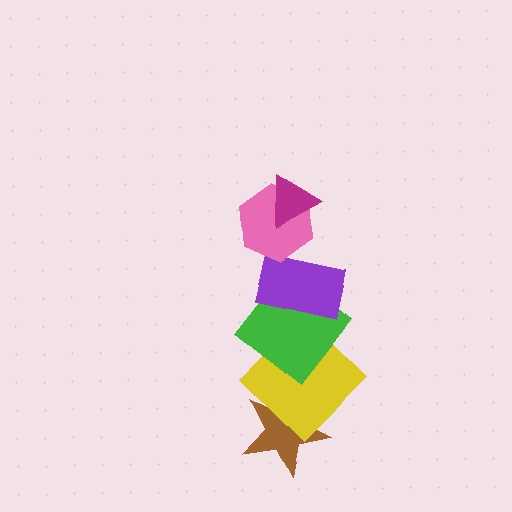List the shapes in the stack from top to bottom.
From top to bottom: the magenta triangle, the pink hexagon, the purple rectangle, the green diamond, the yellow diamond, the brown star.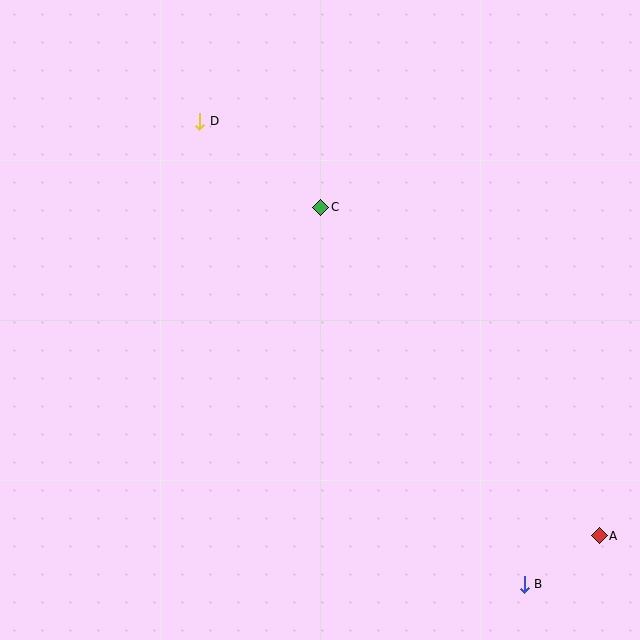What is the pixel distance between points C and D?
The distance between C and D is 148 pixels.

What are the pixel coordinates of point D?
Point D is at (200, 121).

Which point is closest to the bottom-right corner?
Point A is closest to the bottom-right corner.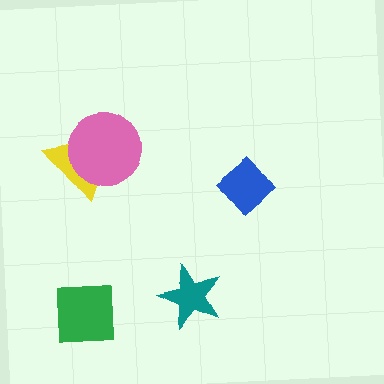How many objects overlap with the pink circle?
1 object overlaps with the pink circle.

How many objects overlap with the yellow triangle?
1 object overlaps with the yellow triangle.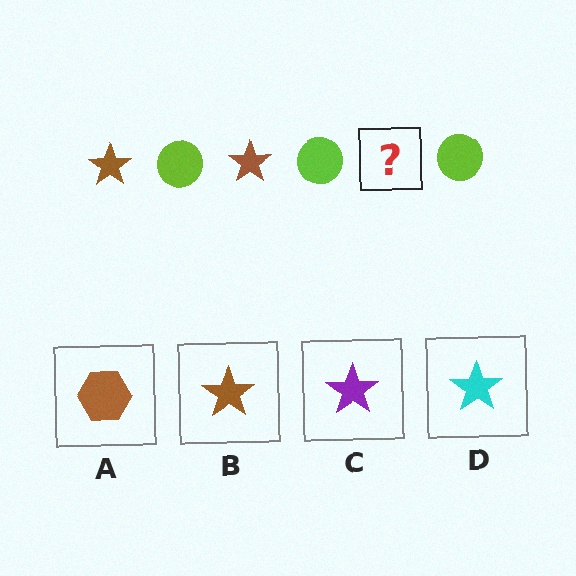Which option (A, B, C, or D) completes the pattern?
B.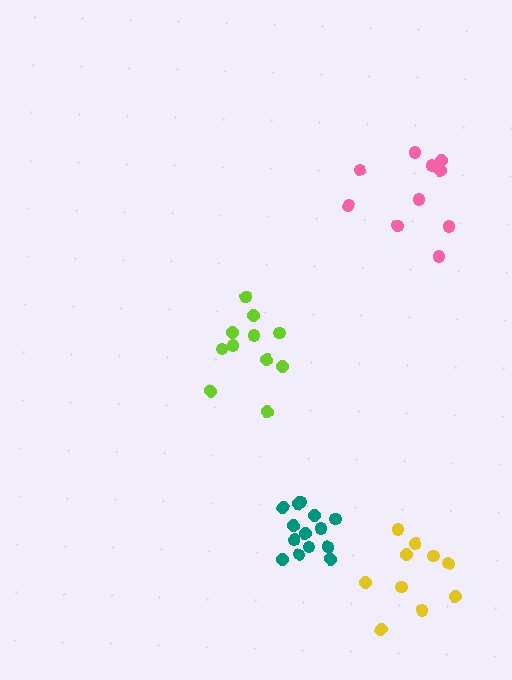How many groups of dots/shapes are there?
There are 4 groups.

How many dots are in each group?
Group 1: 10 dots, Group 2: 10 dots, Group 3: 11 dots, Group 4: 14 dots (45 total).